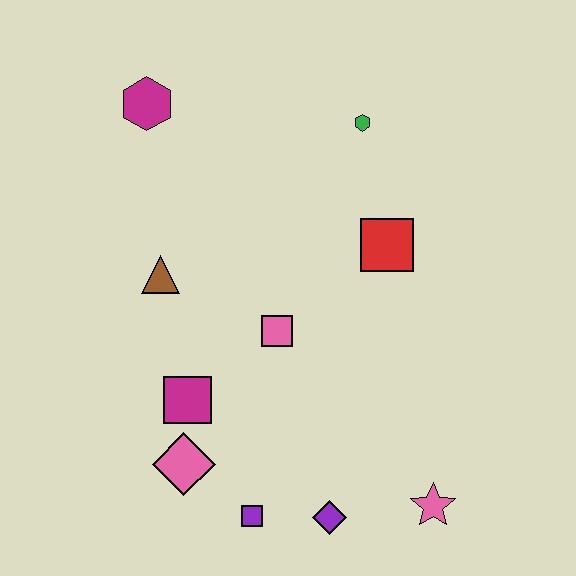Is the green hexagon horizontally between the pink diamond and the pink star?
Yes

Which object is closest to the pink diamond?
The magenta square is closest to the pink diamond.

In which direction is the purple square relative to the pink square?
The purple square is below the pink square.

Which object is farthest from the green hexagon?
The purple square is farthest from the green hexagon.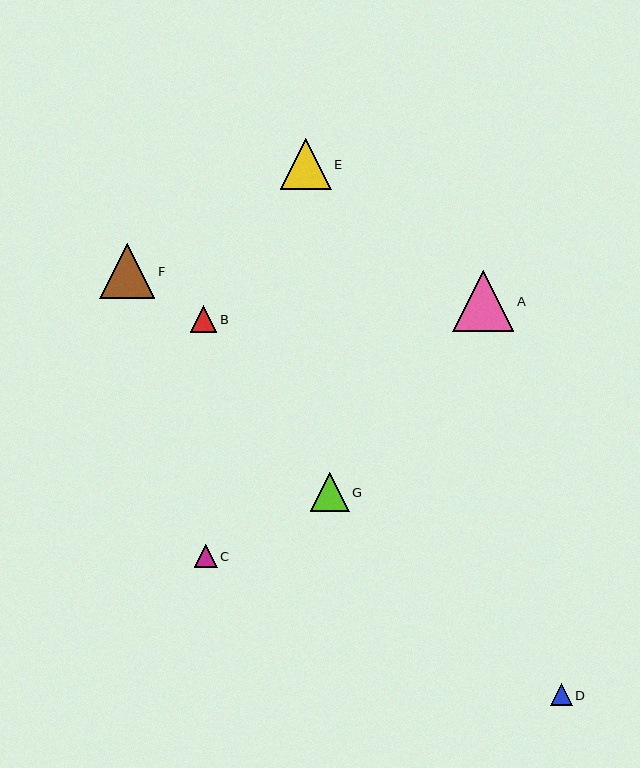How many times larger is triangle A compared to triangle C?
Triangle A is approximately 2.7 times the size of triangle C.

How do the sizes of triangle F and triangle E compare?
Triangle F and triangle E are approximately the same size.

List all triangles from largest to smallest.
From largest to smallest: A, F, E, G, B, C, D.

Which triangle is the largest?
Triangle A is the largest with a size of approximately 61 pixels.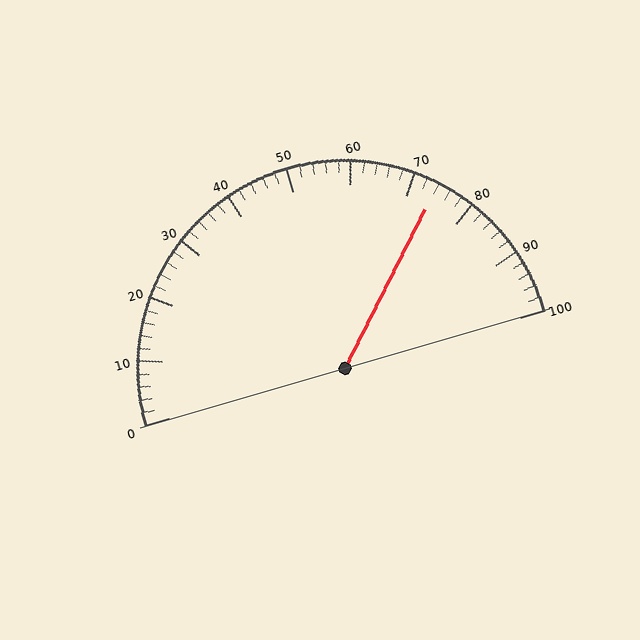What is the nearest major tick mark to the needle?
The nearest major tick mark is 70.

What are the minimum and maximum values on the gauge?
The gauge ranges from 0 to 100.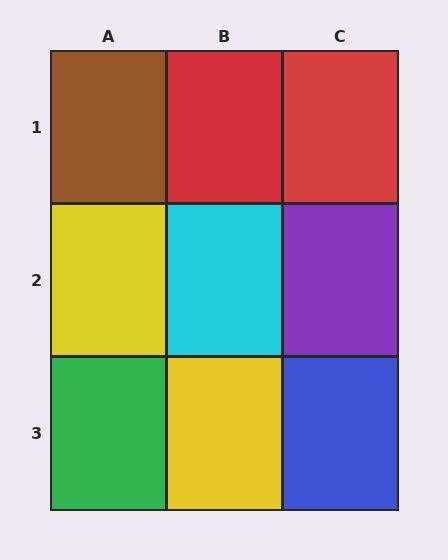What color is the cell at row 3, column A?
Green.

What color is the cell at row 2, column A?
Yellow.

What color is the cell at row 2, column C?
Purple.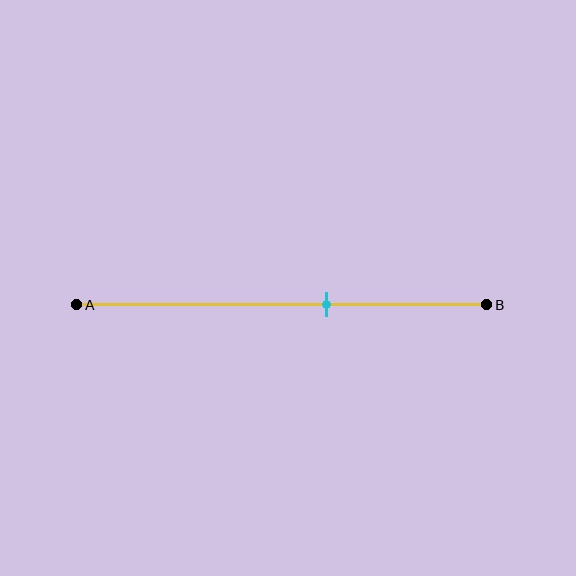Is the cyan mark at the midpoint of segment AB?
No, the mark is at about 60% from A, not at the 50% midpoint.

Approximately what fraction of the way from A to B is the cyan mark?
The cyan mark is approximately 60% of the way from A to B.